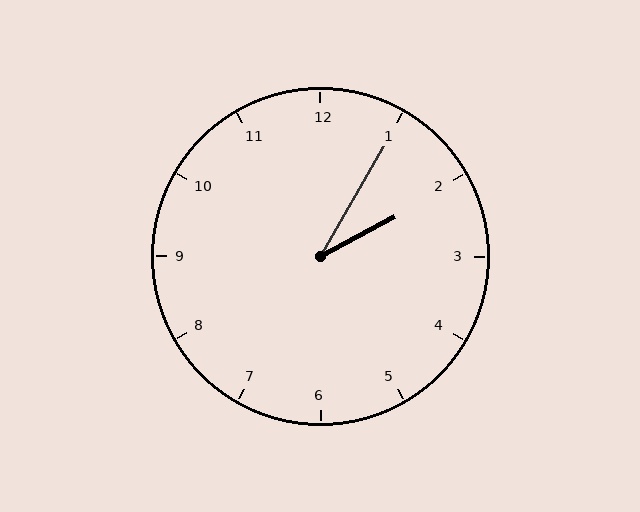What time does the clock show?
2:05.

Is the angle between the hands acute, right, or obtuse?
It is acute.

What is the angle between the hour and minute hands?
Approximately 32 degrees.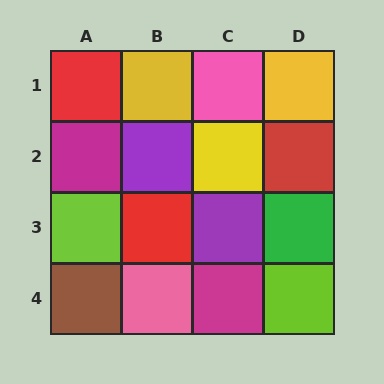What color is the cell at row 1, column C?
Pink.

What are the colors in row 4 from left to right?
Brown, pink, magenta, lime.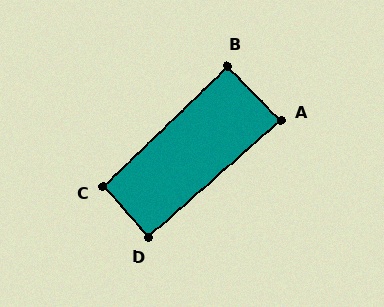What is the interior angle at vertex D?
Approximately 90 degrees (approximately right).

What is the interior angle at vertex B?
Approximately 90 degrees (approximately right).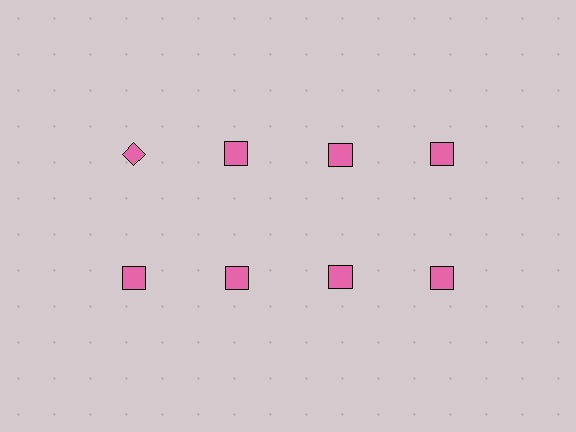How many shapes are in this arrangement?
There are 8 shapes arranged in a grid pattern.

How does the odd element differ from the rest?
It has a different shape: diamond instead of square.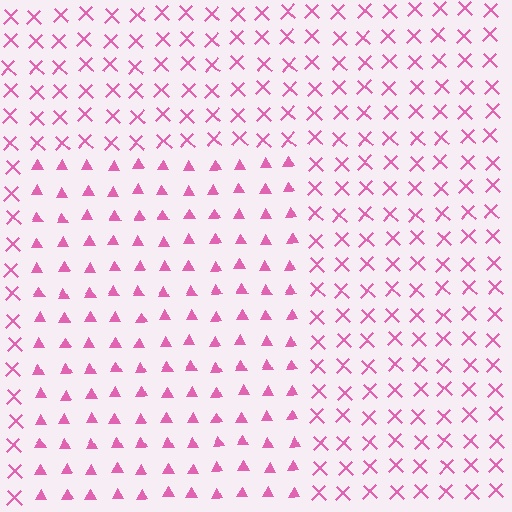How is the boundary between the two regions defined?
The boundary is defined by a change in element shape: triangles inside vs. X marks outside. All elements share the same color and spacing.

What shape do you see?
I see a rectangle.